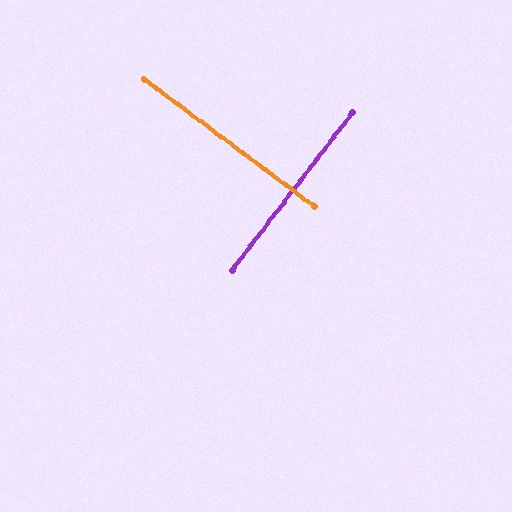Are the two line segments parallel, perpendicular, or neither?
Perpendicular — they meet at approximately 89°.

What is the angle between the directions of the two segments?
Approximately 89 degrees.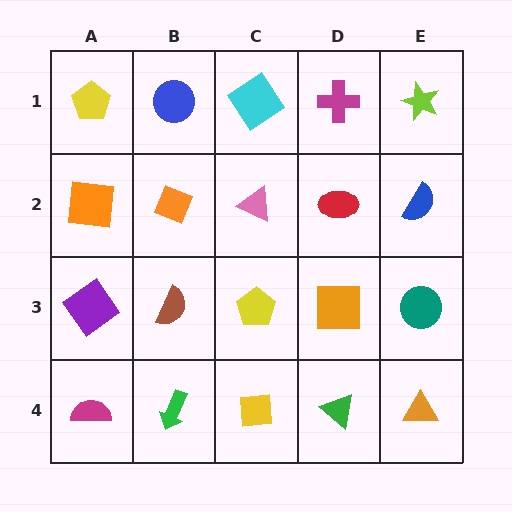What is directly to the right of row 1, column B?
A cyan diamond.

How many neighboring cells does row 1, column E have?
2.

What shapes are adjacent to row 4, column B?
A brown semicircle (row 3, column B), a magenta semicircle (row 4, column A), a yellow square (row 4, column C).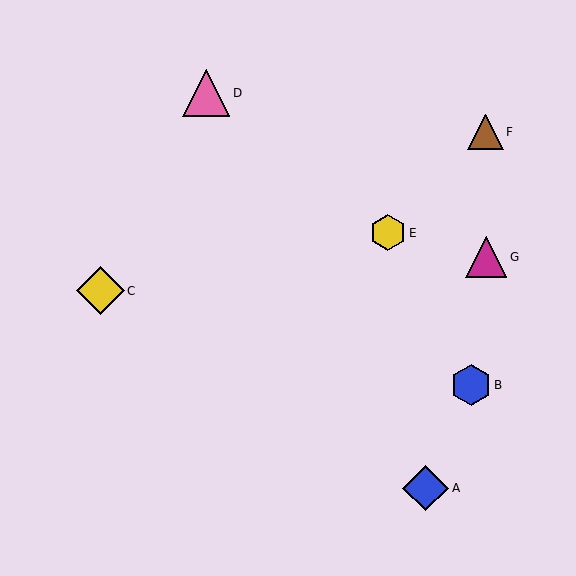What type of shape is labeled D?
Shape D is a pink triangle.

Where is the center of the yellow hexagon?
The center of the yellow hexagon is at (388, 233).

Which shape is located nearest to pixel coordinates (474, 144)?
The brown triangle (labeled F) at (486, 132) is nearest to that location.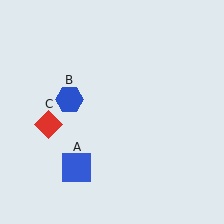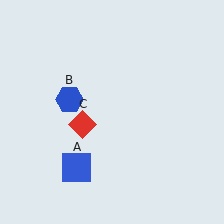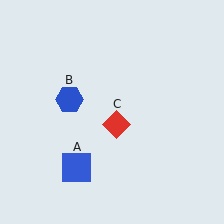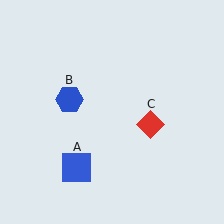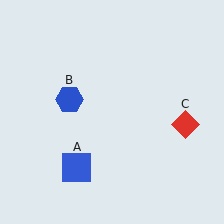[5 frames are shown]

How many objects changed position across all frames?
1 object changed position: red diamond (object C).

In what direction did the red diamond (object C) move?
The red diamond (object C) moved right.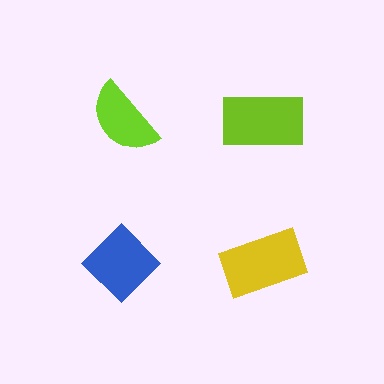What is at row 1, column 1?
A lime semicircle.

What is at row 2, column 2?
A yellow rectangle.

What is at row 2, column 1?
A blue diamond.